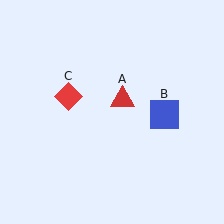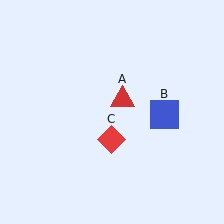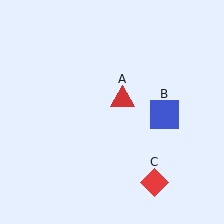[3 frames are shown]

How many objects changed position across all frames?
1 object changed position: red diamond (object C).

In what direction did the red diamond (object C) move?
The red diamond (object C) moved down and to the right.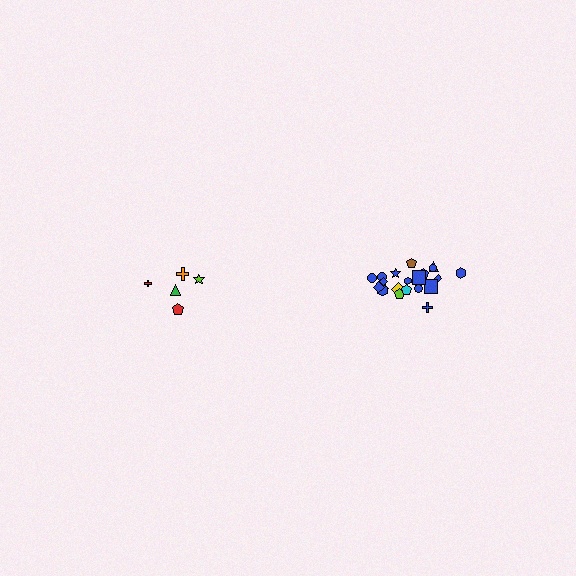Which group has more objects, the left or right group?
The right group.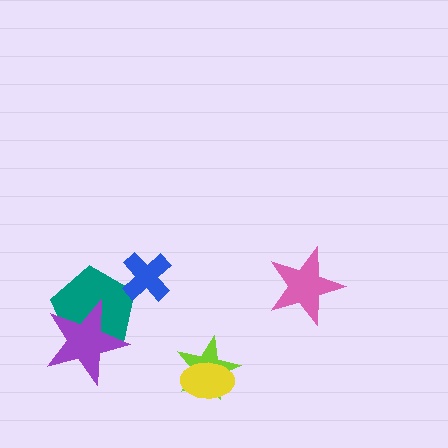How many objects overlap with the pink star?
0 objects overlap with the pink star.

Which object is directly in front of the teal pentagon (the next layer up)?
The purple star is directly in front of the teal pentagon.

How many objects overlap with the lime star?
1 object overlaps with the lime star.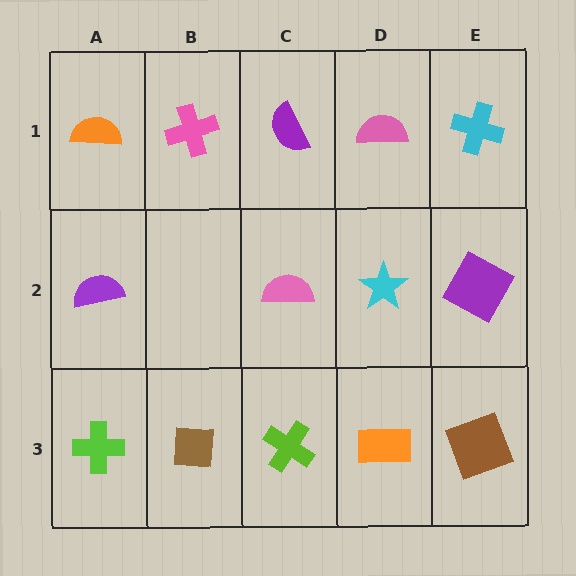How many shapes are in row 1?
5 shapes.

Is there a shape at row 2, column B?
No, that cell is empty.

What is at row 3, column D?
An orange rectangle.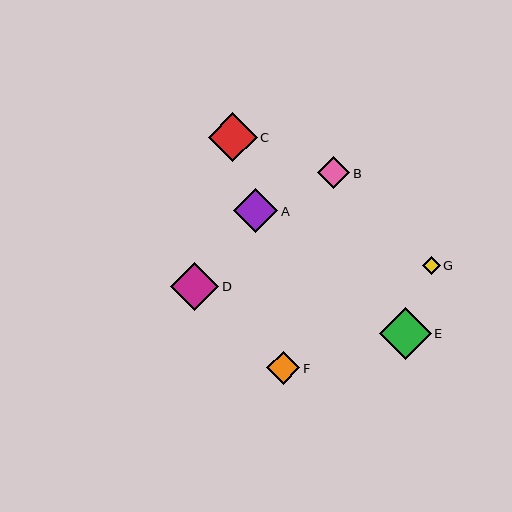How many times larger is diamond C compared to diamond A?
Diamond C is approximately 1.1 times the size of diamond A.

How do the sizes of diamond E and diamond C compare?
Diamond E and diamond C are approximately the same size.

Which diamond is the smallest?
Diamond G is the smallest with a size of approximately 18 pixels.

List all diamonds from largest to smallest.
From largest to smallest: E, C, D, A, F, B, G.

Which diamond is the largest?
Diamond E is the largest with a size of approximately 52 pixels.